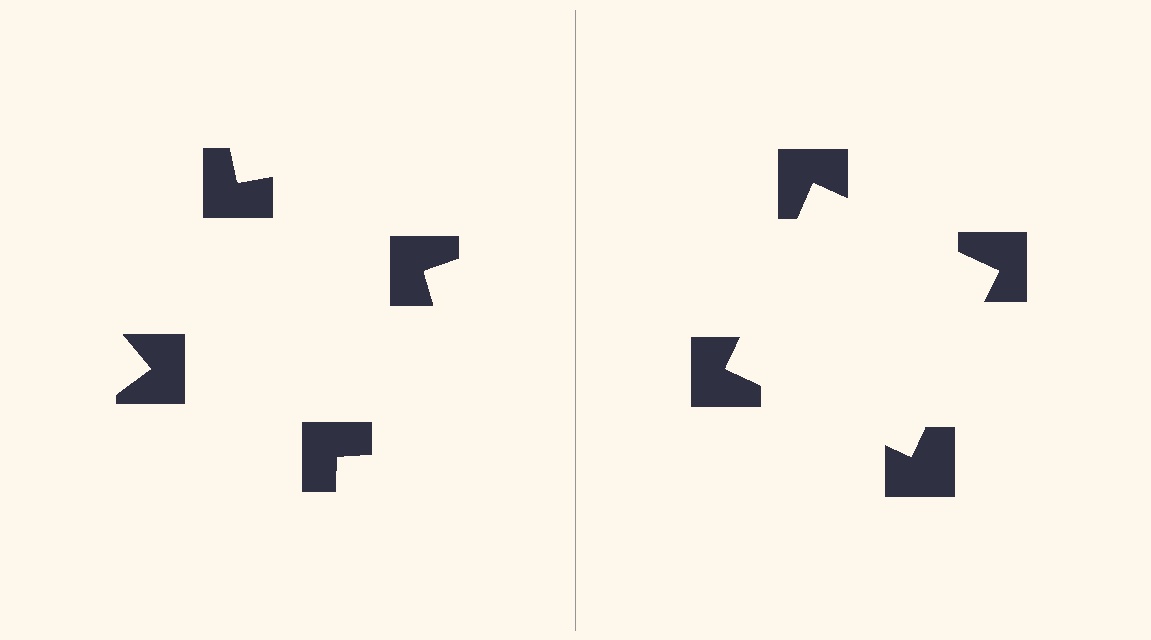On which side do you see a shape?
An illusory square appears on the right side. On the left side the wedge cuts are rotated, so no coherent shape forms.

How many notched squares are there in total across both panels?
8 — 4 on each side.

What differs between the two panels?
The notched squares are positioned identically on both sides; only the wedge orientations differ. On the right they align to a square; on the left they are misaligned.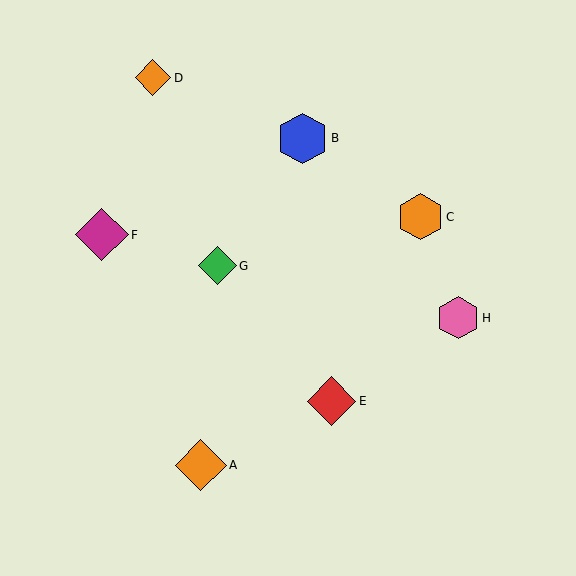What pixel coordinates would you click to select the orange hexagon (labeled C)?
Click at (420, 217) to select the orange hexagon C.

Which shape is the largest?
The magenta diamond (labeled F) is the largest.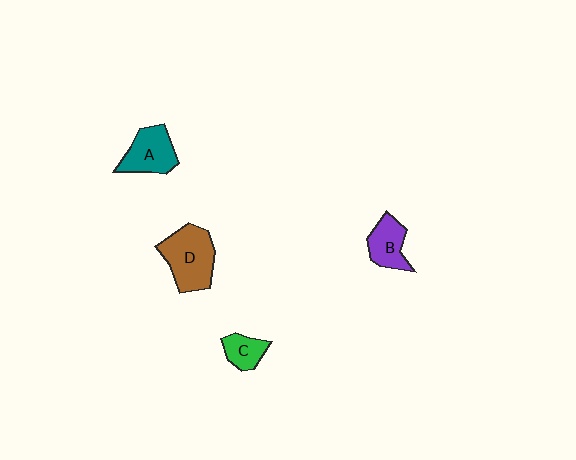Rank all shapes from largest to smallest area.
From largest to smallest: D (brown), A (teal), B (purple), C (green).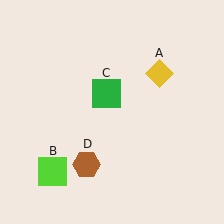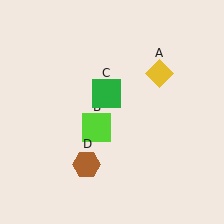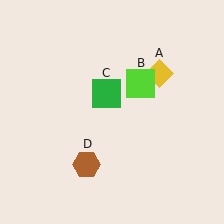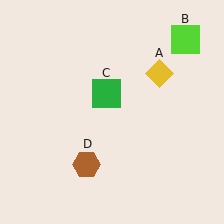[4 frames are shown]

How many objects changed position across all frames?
1 object changed position: lime square (object B).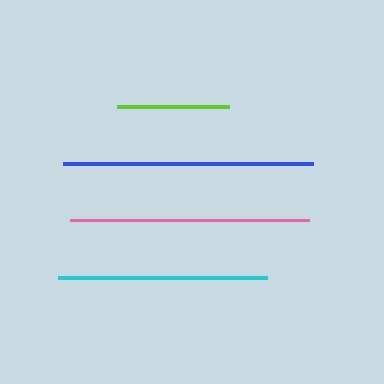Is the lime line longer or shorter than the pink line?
The pink line is longer than the lime line.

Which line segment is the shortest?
The lime line is the shortest at approximately 112 pixels.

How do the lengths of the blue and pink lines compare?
The blue and pink lines are approximately the same length.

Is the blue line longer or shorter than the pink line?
The blue line is longer than the pink line.